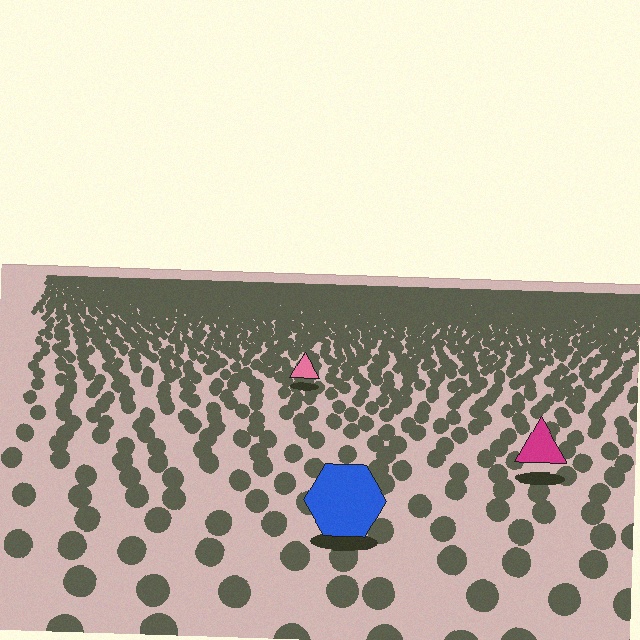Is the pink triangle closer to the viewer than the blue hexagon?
No. The blue hexagon is closer — you can tell from the texture gradient: the ground texture is coarser near it.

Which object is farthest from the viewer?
The pink triangle is farthest from the viewer. It appears smaller and the ground texture around it is denser.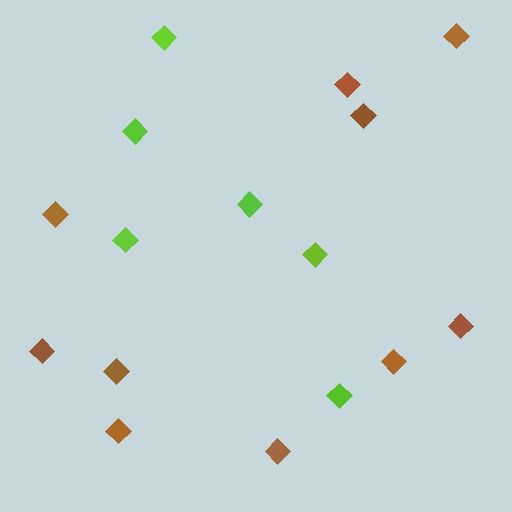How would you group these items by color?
There are 2 groups: one group of lime diamonds (6) and one group of brown diamonds (10).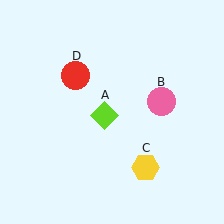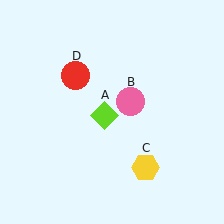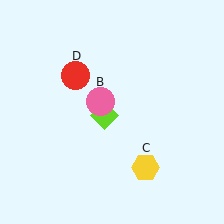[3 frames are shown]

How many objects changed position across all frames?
1 object changed position: pink circle (object B).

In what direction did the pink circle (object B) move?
The pink circle (object B) moved left.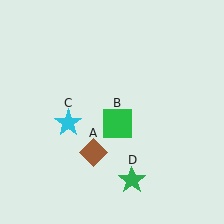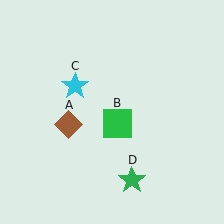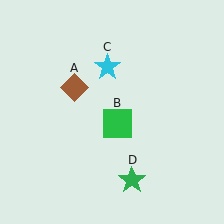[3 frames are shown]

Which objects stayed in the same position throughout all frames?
Green square (object B) and green star (object D) remained stationary.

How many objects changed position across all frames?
2 objects changed position: brown diamond (object A), cyan star (object C).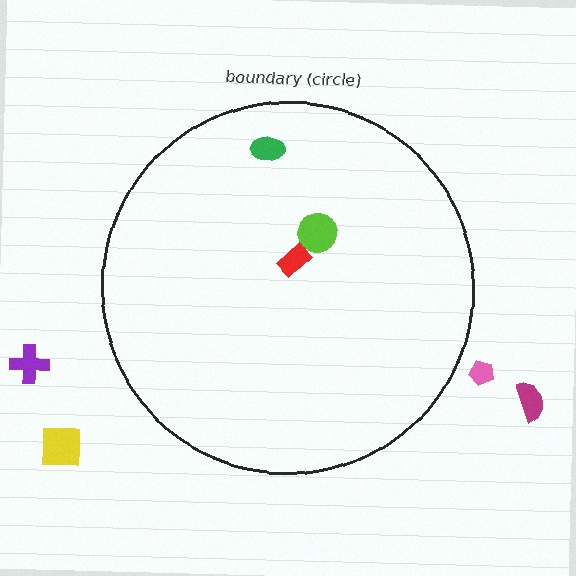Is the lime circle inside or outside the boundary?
Inside.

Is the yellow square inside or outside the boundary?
Outside.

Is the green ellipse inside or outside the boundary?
Inside.